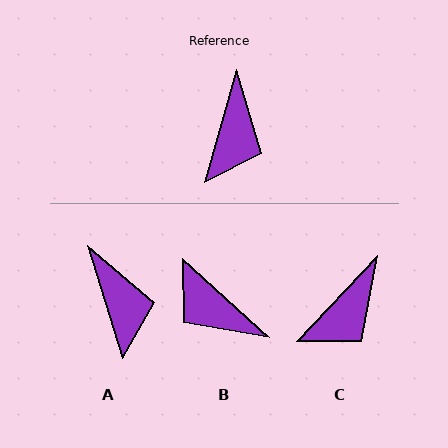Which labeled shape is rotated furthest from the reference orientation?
B, about 116 degrees away.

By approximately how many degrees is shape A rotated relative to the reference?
Approximately 33 degrees counter-clockwise.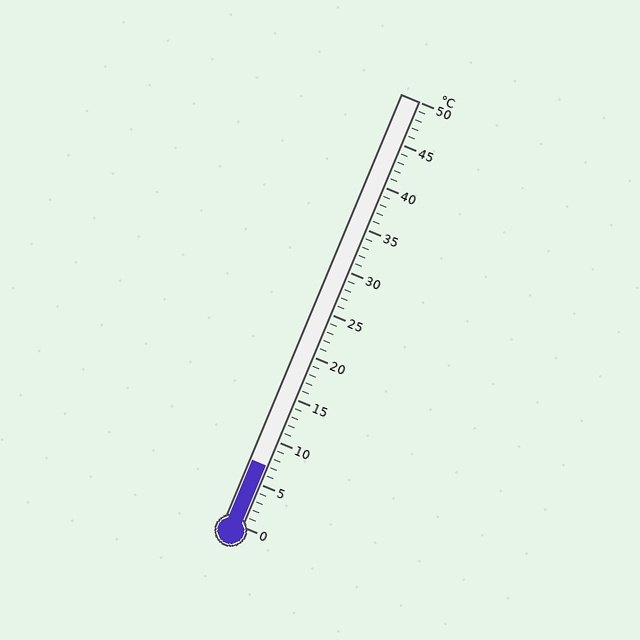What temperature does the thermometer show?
The thermometer shows approximately 7°C.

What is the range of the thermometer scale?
The thermometer scale ranges from 0°C to 50°C.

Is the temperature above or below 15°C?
The temperature is below 15°C.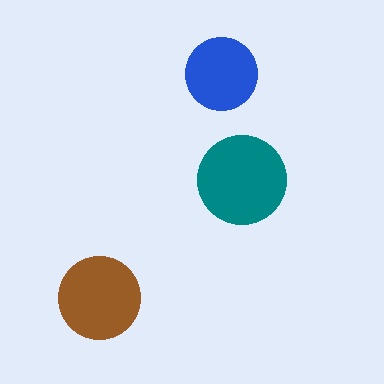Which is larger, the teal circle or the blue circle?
The teal one.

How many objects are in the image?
There are 3 objects in the image.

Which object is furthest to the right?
The teal circle is rightmost.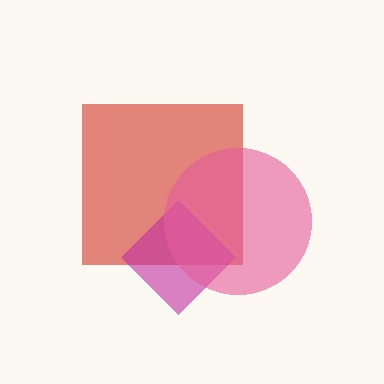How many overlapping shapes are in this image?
There are 3 overlapping shapes in the image.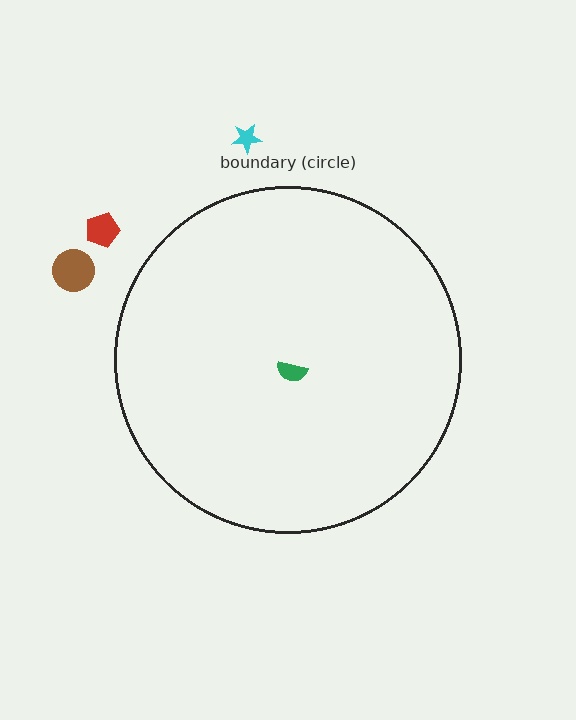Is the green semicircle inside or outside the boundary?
Inside.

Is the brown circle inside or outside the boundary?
Outside.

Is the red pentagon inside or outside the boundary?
Outside.